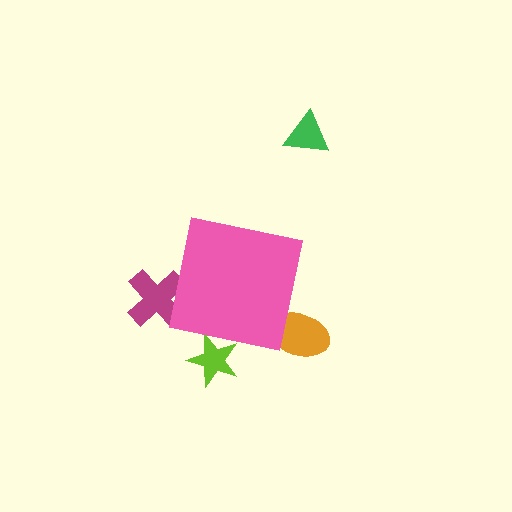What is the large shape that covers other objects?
A pink square.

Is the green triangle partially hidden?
No, the green triangle is fully visible.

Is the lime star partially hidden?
Yes, the lime star is partially hidden behind the pink square.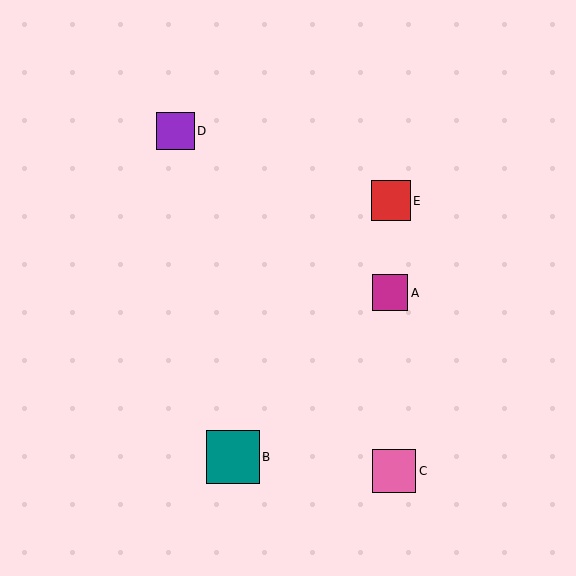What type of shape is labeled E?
Shape E is a red square.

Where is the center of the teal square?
The center of the teal square is at (233, 457).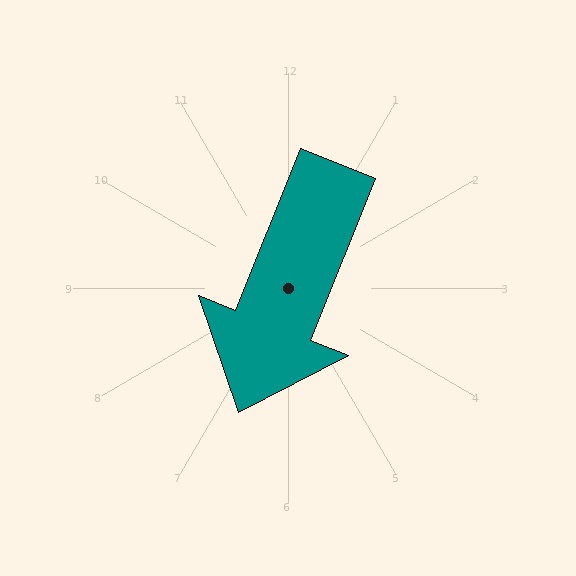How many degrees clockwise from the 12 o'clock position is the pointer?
Approximately 202 degrees.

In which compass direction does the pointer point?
South.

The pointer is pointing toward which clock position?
Roughly 7 o'clock.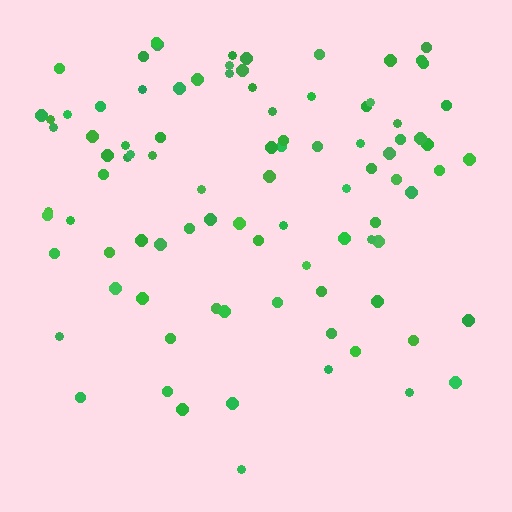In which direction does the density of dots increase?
From bottom to top, with the top side densest.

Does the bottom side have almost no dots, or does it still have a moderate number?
Still a moderate number, just noticeably fewer than the top.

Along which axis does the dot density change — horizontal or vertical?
Vertical.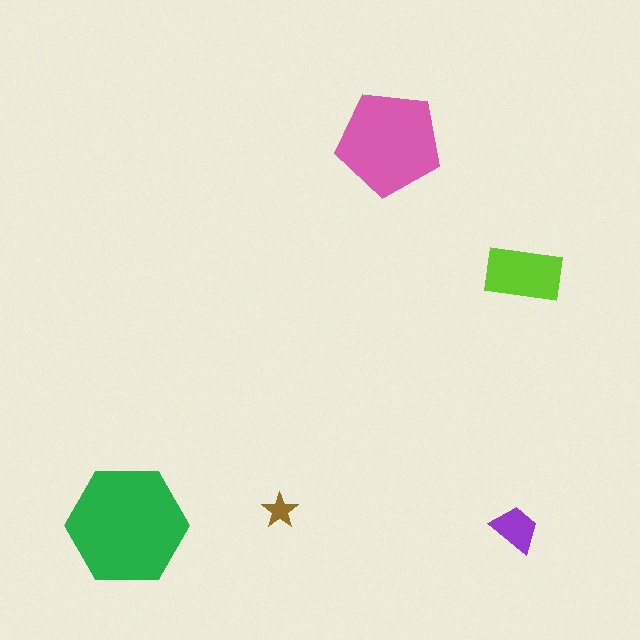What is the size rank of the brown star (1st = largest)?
5th.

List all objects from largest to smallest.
The green hexagon, the pink pentagon, the lime rectangle, the purple trapezoid, the brown star.